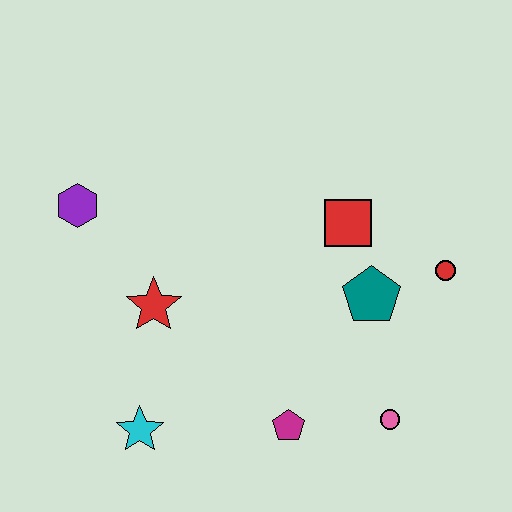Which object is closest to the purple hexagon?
The red star is closest to the purple hexagon.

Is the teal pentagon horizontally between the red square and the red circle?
Yes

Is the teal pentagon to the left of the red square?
No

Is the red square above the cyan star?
Yes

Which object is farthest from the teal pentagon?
The purple hexagon is farthest from the teal pentagon.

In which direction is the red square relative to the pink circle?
The red square is above the pink circle.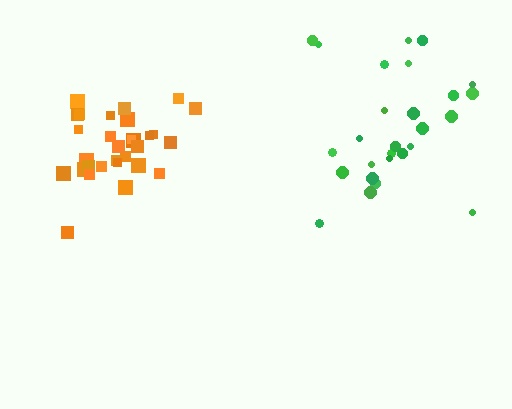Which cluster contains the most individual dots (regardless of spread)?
Orange (30).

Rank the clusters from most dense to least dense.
orange, green.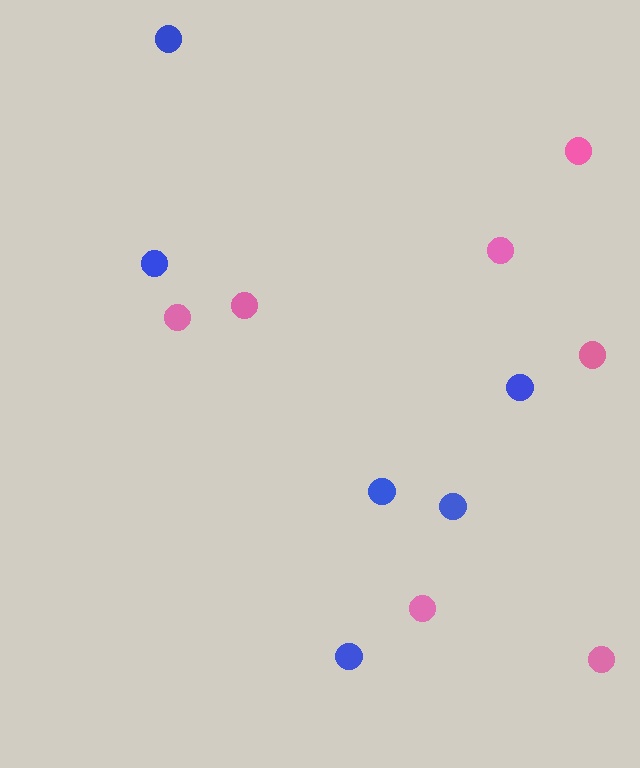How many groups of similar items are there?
There are 2 groups: one group of blue circles (6) and one group of pink circles (7).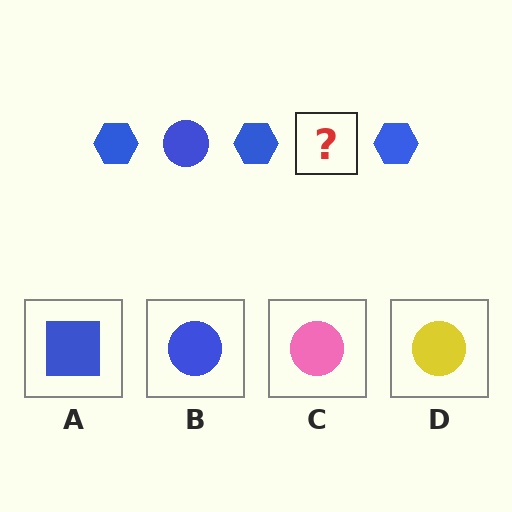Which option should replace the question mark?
Option B.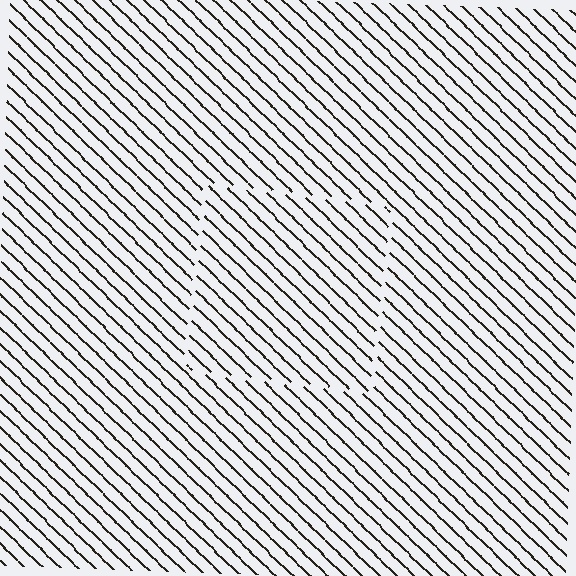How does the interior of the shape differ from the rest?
The interior of the shape contains the same grating, shifted by half a period — the contour is defined by the phase discontinuity where line-ends from the inner and outer gratings abut.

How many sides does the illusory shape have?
4 sides — the line-ends trace a square.